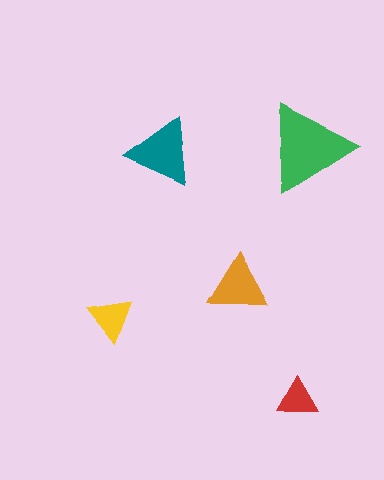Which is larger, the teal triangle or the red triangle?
The teal one.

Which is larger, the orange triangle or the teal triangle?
The teal one.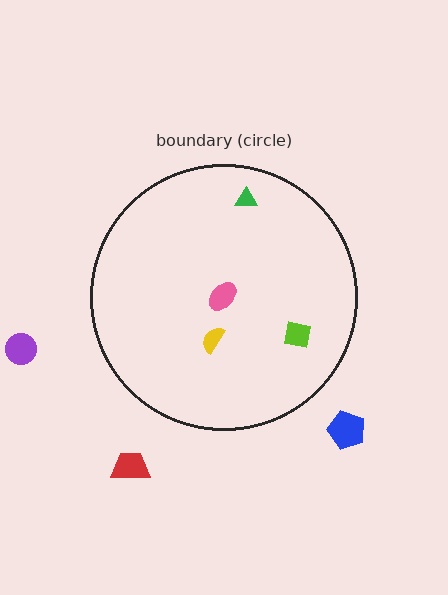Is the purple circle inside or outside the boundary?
Outside.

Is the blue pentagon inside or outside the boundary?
Outside.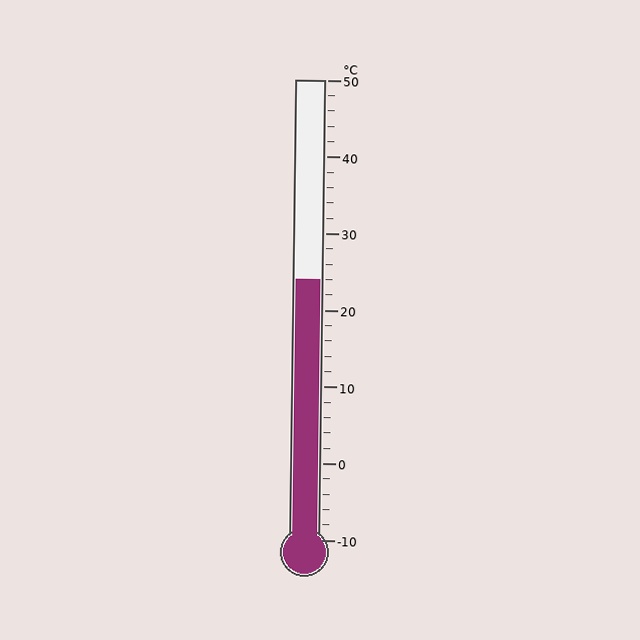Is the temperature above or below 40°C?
The temperature is below 40°C.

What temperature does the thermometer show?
The thermometer shows approximately 24°C.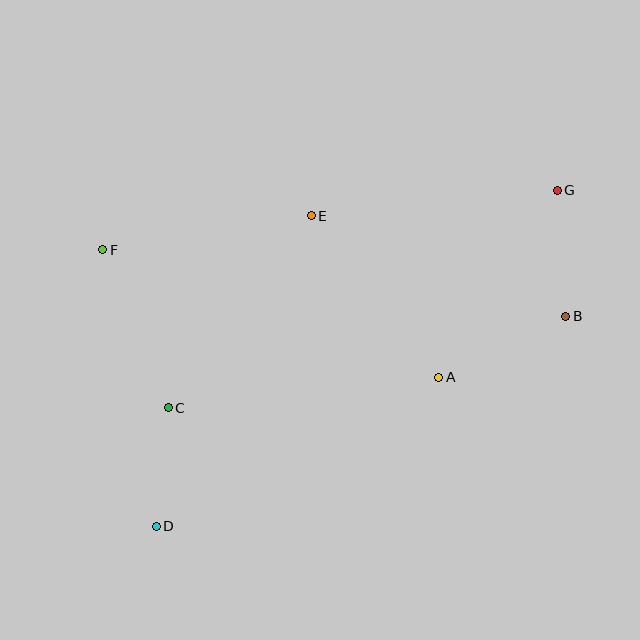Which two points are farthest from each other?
Points D and G are farthest from each other.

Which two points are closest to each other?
Points C and D are closest to each other.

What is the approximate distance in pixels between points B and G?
The distance between B and G is approximately 126 pixels.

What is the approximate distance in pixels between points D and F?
The distance between D and F is approximately 282 pixels.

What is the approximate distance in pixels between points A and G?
The distance between A and G is approximately 222 pixels.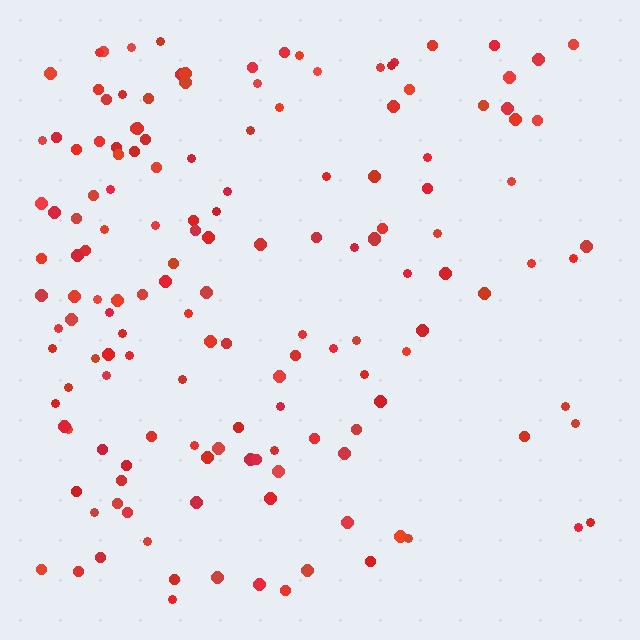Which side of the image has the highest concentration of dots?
The left.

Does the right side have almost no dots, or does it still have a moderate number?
Still a moderate number, just noticeably fewer than the left.